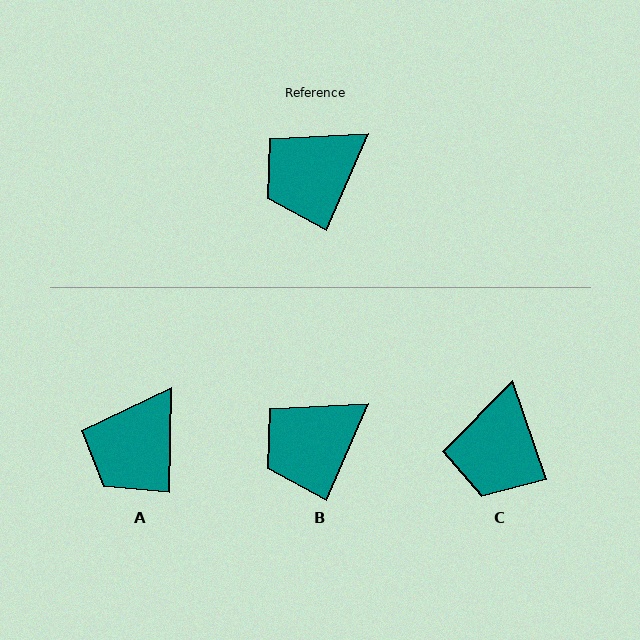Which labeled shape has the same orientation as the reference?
B.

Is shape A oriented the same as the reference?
No, it is off by about 23 degrees.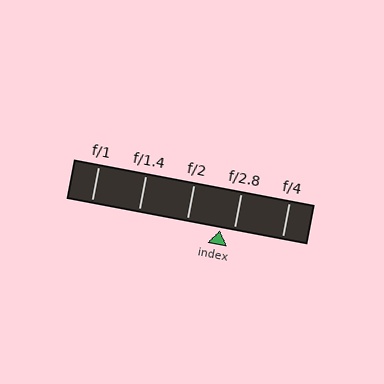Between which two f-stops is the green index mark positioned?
The index mark is between f/2 and f/2.8.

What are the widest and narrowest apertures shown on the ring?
The widest aperture shown is f/1 and the narrowest is f/4.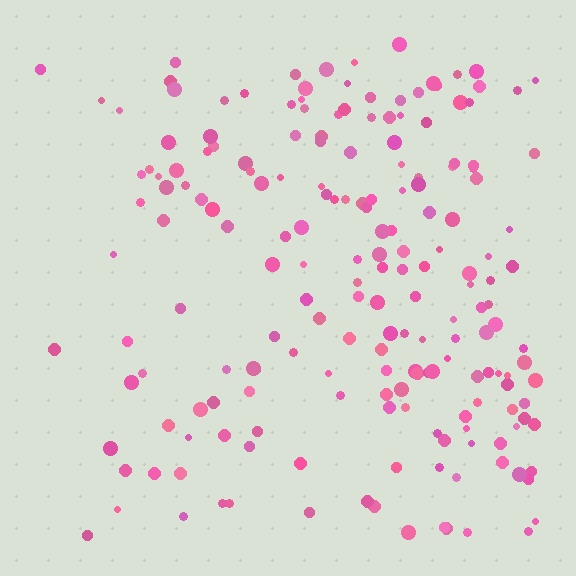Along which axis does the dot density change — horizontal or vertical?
Horizontal.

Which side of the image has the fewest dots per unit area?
The left.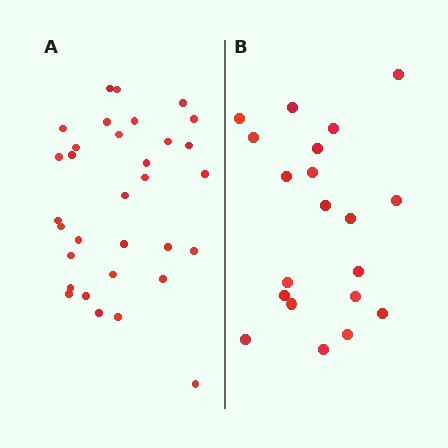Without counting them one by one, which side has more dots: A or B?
Region A (the left region) has more dots.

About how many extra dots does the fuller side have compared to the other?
Region A has roughly 12 or so more dots than region B.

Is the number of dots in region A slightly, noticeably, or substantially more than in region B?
Region A has substantially more. The ratio is roughly 1.6 to 1.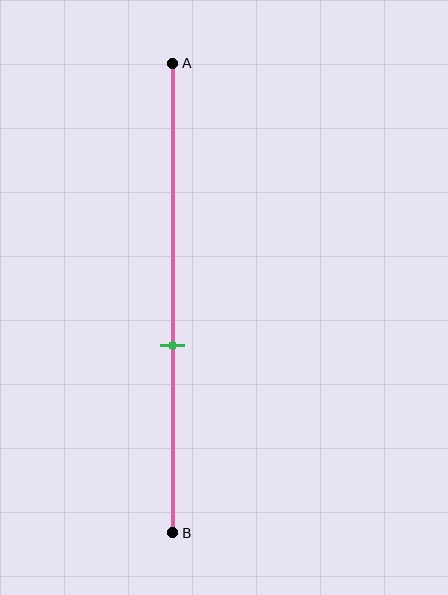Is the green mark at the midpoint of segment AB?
No, the mark is at about 60% from A, not at the 50% midpoint.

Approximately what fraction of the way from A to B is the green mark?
The green mark is approximately 60% of the way from A to B.